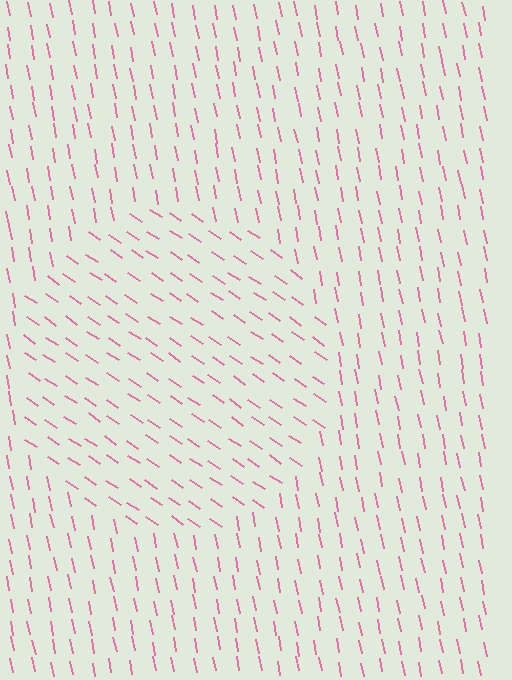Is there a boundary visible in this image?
Yes, there is a texture boundary formed by a change in line orientation.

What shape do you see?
I see a circle.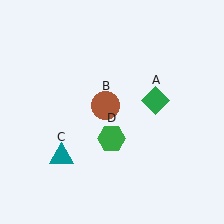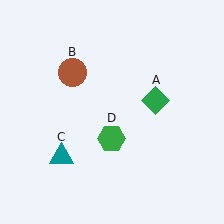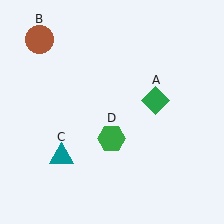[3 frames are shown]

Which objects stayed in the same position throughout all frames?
Green diamond (object A) and teal triangle (object C) and green hexagon (object D) remained stationary.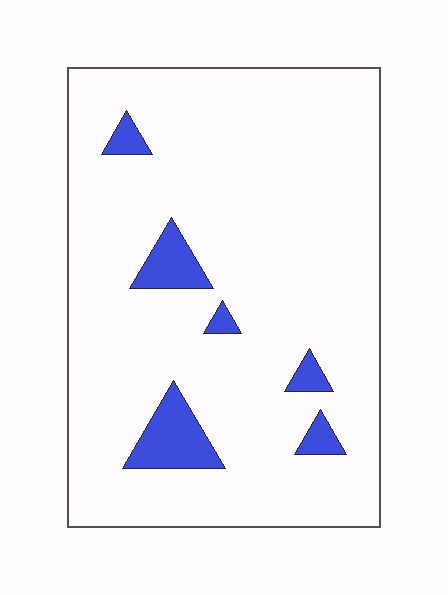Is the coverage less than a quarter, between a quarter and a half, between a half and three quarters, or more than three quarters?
Less than a quarter.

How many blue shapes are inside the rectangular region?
6.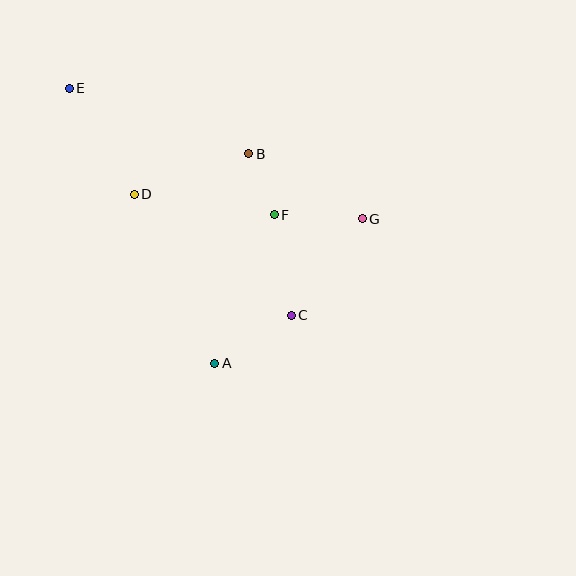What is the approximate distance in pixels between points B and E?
The distance between B and E is approximately 191 pixels.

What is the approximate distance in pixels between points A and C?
The distance between A and C is approximately 90 pixels.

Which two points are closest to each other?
Points B and F are closest to each other.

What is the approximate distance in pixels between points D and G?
The distance between D and G is approximately 229 pixels.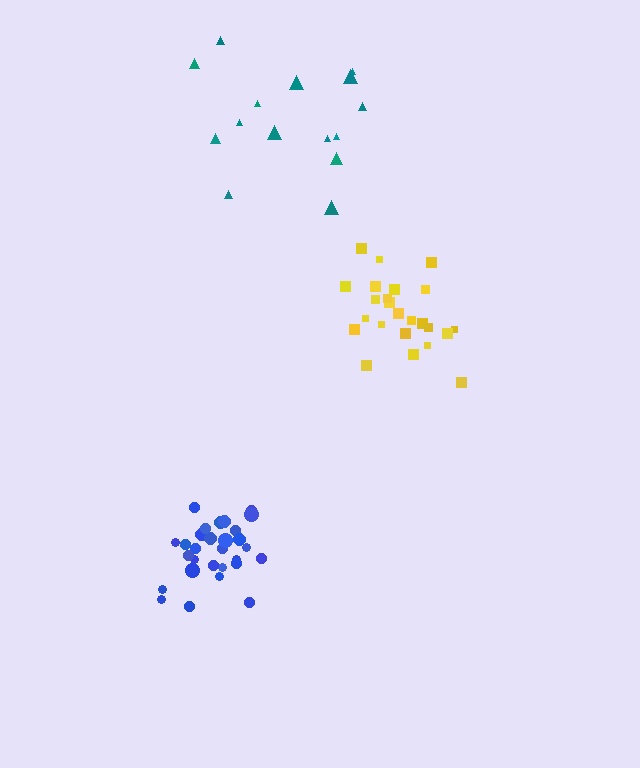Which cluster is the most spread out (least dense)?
Teal.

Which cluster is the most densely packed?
Blue.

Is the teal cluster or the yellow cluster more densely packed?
Yellow.